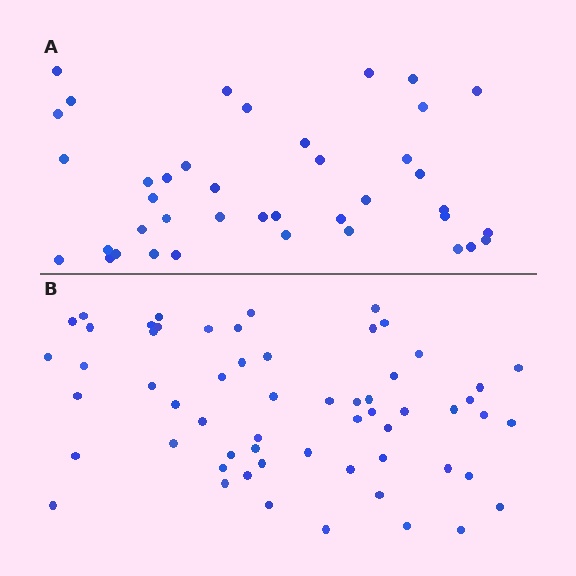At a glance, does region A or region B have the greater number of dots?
Region B (the bottom region) has more dots.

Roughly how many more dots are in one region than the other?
Region B has approximately 20 more dots than region A.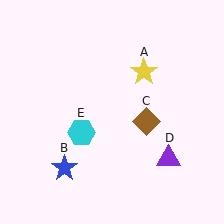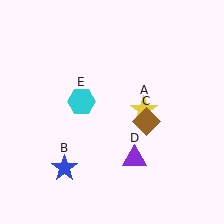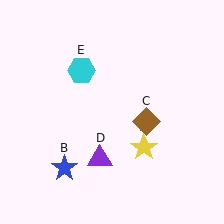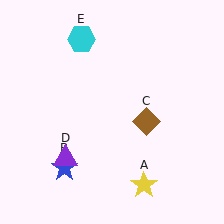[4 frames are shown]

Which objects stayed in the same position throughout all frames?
Blue star (object B) and brown diamond (object C) remained stationary.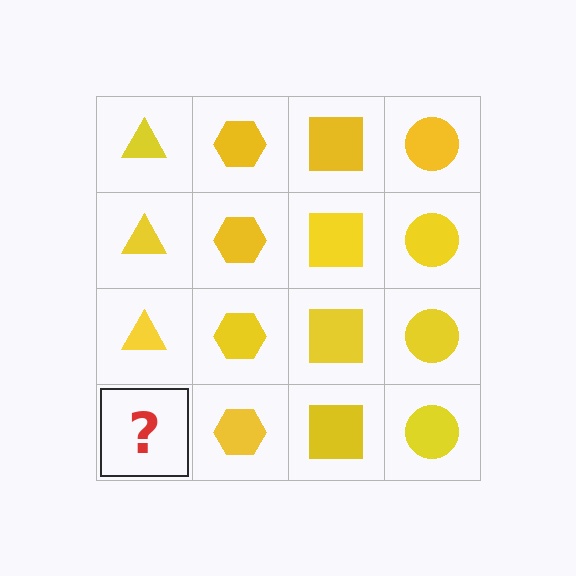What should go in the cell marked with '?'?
The missing cell should contain a yellow triangle.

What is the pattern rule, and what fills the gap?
The rule is that each column has a consistent shape. The gap should be filled with a yellow triangle.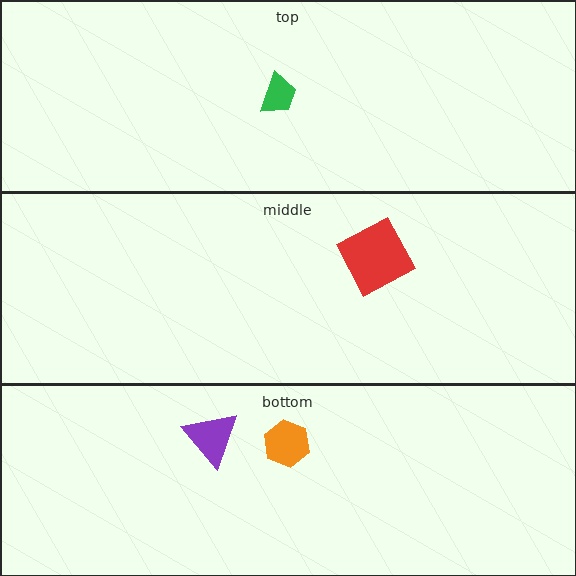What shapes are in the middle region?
The red square.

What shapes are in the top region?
The green trapezoid.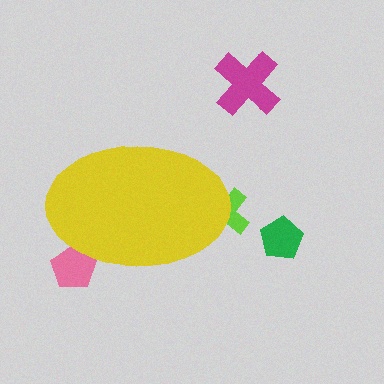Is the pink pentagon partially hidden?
Yes, the pink pentagon is partially hidden behind the yellow ellipse.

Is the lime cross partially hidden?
Yes, the lime cross is partially hidden behind the yellow ellipse.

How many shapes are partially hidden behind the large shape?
2 shapes are partially hidden.